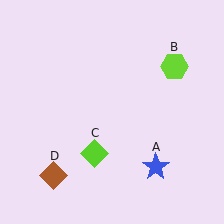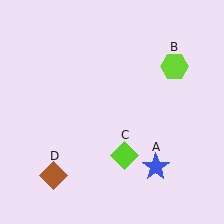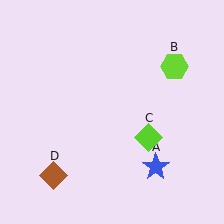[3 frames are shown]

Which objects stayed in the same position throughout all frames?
Blue star (object A) and lime hexagon (object B) and brown diamond (object D) remained stationary.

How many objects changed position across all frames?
1 object changed position: lime diamond (object C).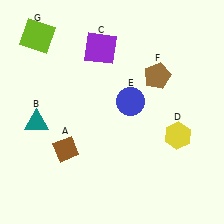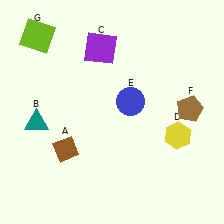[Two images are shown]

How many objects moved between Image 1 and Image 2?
1 object moved between the two images.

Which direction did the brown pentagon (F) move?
The brown pentagon (F) moved down.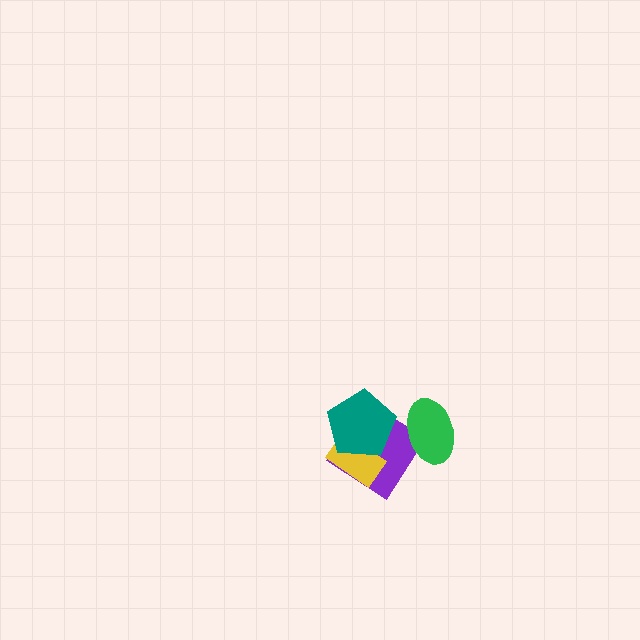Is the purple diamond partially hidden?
Yes, it is partially covered by another shape.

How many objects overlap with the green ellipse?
1 object overlaps with the green ellipse.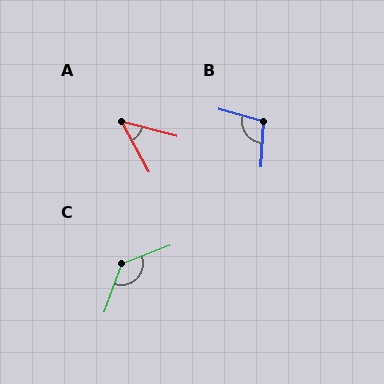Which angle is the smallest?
A, at approximately 47 degrees.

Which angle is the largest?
C, at approximately 130 degrees.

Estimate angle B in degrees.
Approximately 102 degrees.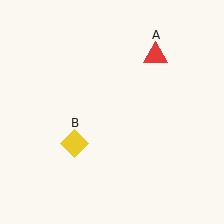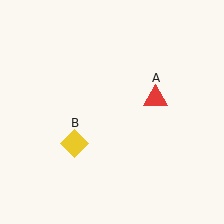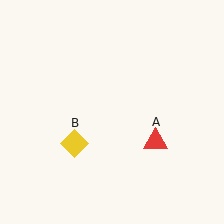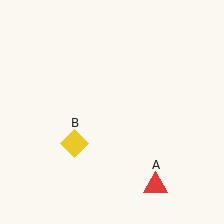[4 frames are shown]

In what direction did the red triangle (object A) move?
The red triangle (object A) moved down.